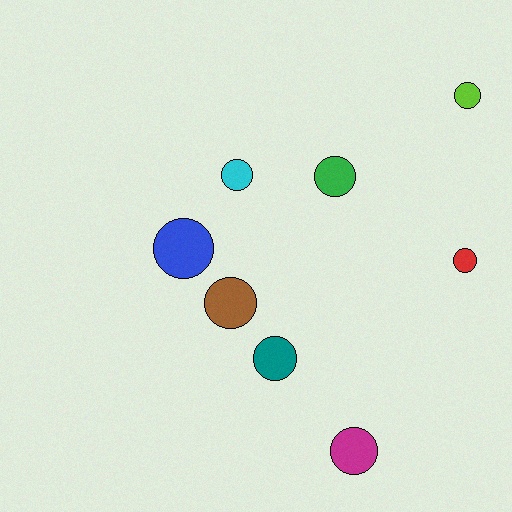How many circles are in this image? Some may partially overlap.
There are 8 circles.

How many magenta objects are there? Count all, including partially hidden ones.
There is 1 magenta object.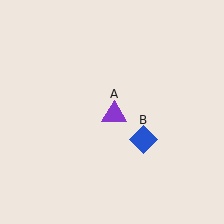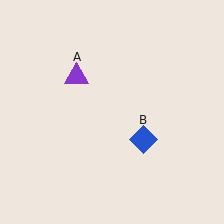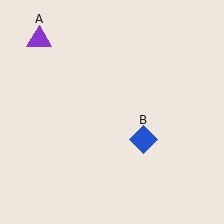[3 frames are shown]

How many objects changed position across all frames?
1 object changed position: purple triangle (object A).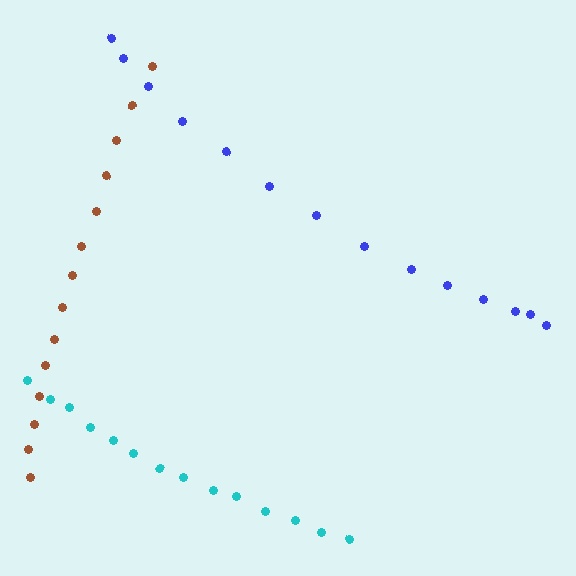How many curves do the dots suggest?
There are 3 distinct paths.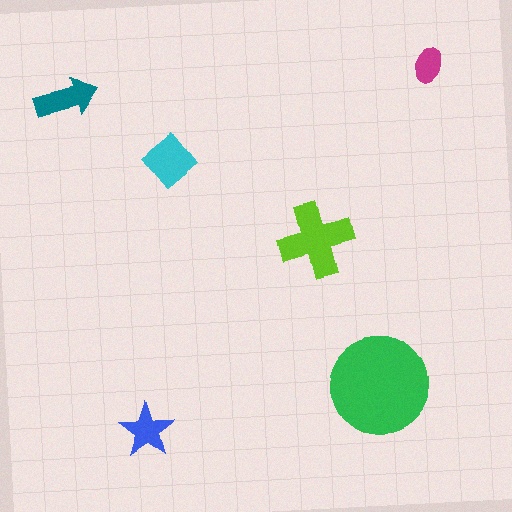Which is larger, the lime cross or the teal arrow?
The lime cross.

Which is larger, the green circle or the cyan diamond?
The green circle.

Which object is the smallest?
The magenta ellipse.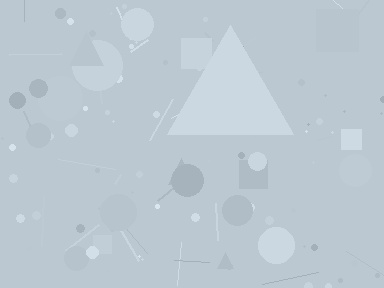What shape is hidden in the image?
A triangle is hidden in the image.